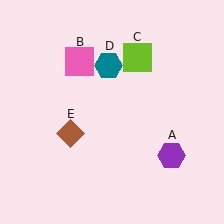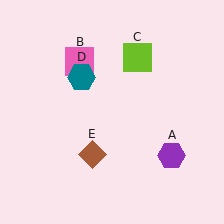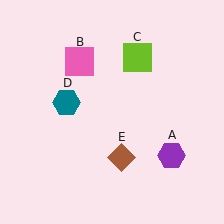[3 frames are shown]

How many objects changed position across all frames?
2 objects changed position: teal hexagon (object D), brown diamond (object E).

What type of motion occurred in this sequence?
The teal hexagon (object D), brown diamond (object E) rotated counterclockwise around the center of the scene.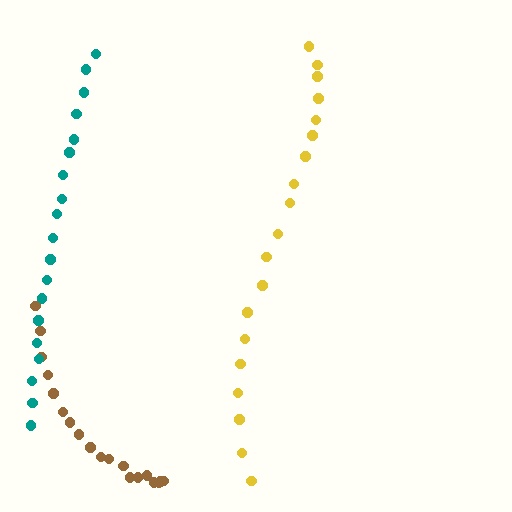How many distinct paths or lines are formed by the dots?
There are 3 distinct paths.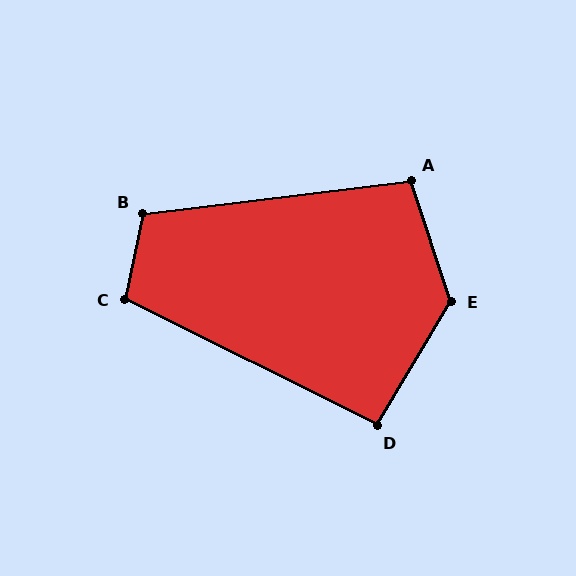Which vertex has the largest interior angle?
E, at approximately 131 degrees.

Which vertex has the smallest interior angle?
D, at approximately 94 degrees.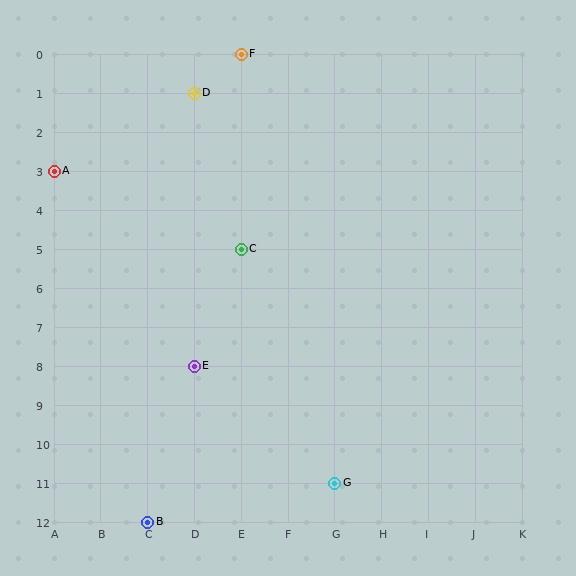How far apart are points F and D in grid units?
Points F and D are 1 column and 1 row apart (about 1.4 grid units diagonally).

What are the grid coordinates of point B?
Point B is at grid coordinates (C, 12).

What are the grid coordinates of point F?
Point F is at grid coordinates (E, 0).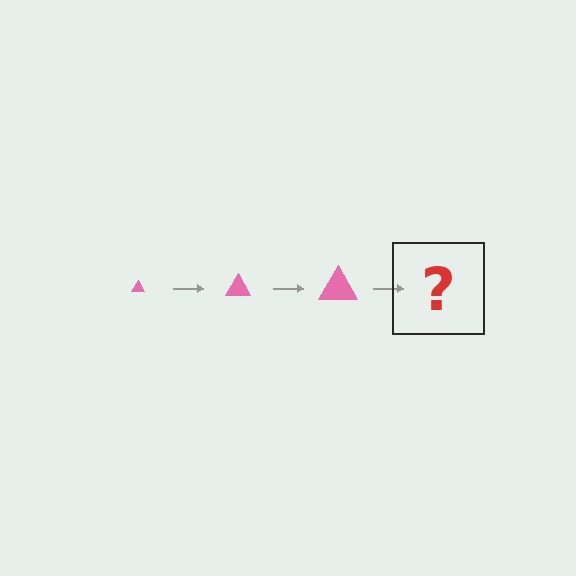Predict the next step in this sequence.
The next step is a pink triangle, larger than the previous one.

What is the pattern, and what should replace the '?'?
The pattern is that the triangle gets progressively larger each step. The '?' should be a pink triangle, larger than the previous one.